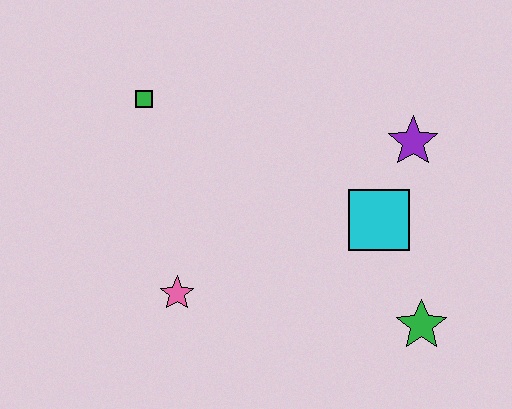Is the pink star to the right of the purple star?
No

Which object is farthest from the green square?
The green star is farthest from the green square.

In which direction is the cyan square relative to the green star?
The cyan square is above the green star.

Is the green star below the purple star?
Yes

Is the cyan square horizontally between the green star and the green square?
Yes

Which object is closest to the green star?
The cyan square is closest to the green star.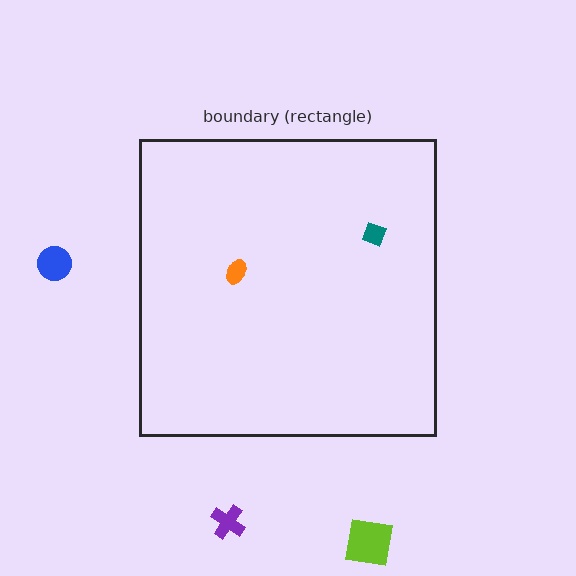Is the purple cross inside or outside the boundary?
Outside.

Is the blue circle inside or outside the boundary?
Outside.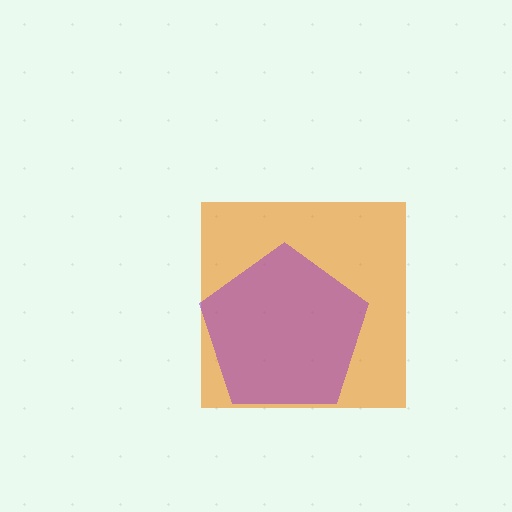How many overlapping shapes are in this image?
There are 2 overlapping shapes in the image.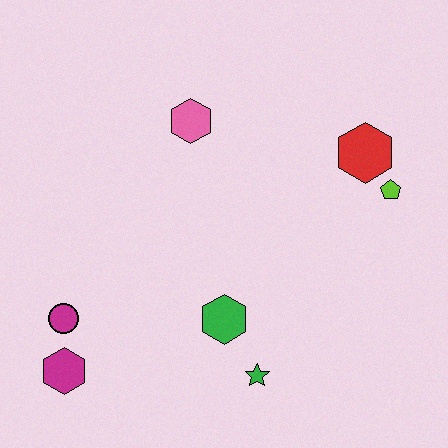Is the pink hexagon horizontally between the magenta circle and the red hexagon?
Yes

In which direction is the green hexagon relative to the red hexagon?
The green hexagon is below the red hexagon.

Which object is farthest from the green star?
The pink hexagon is farthest from the green star.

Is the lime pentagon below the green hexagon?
No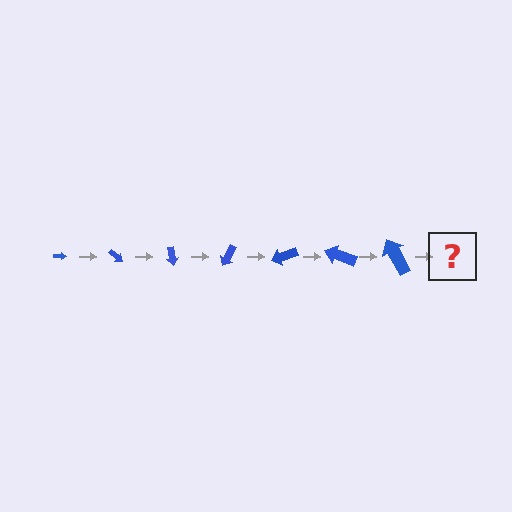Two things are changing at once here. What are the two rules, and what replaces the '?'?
The two rules are that the arrow grows larger each step and it rotates 40 degrees each step. The '?' should be an arrow, larger than the previous one and rotated 280 degrees from the start.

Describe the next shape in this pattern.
It should be an arrow, larger than the previous one and rotated 280 degrees from the start.